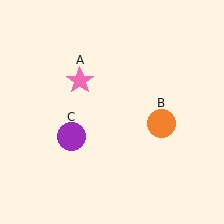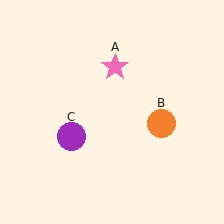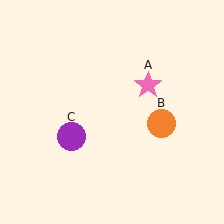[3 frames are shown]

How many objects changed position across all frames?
1 object changed position: pink star (object A).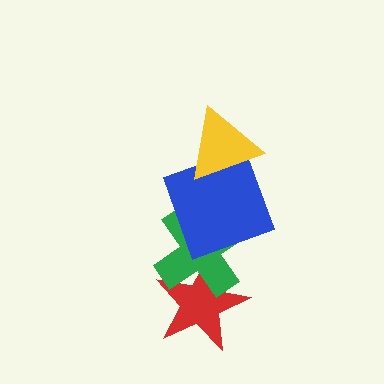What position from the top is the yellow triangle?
The yellow triangle is 1st from the top.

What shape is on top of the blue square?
The yellow triangle is on top of the blue square.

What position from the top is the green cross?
The green cross is 3rd from the top.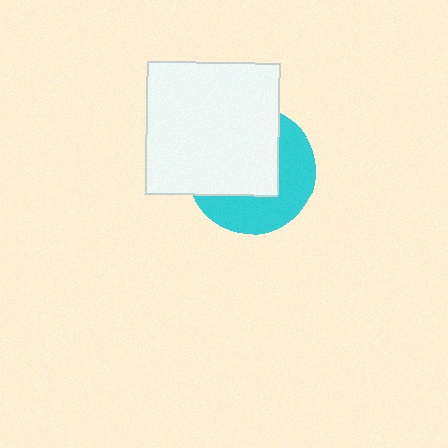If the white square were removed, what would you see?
You would see the complete cyan circle.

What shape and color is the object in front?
The object in front is a white square.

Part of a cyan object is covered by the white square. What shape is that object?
It is a circle.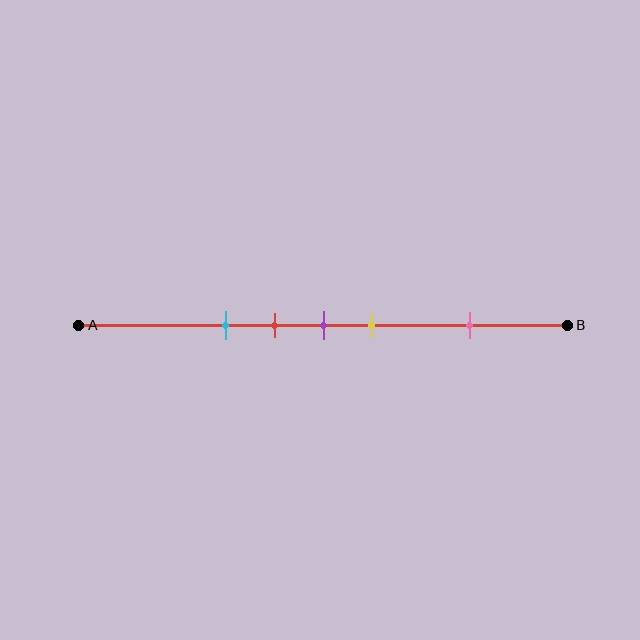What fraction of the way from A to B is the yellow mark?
The yellow mark is approximately 60% (0.6) of the way from A to B.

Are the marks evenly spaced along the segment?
No, the marks are not evenly spaced.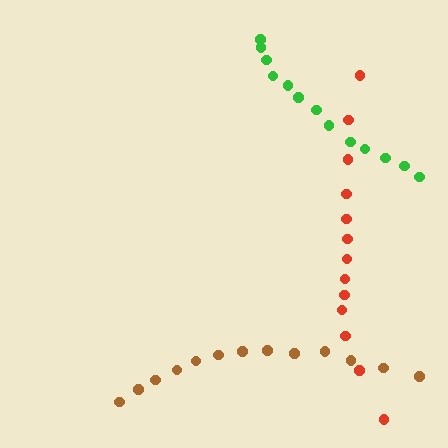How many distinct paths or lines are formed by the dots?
There are 3 distinct paths.